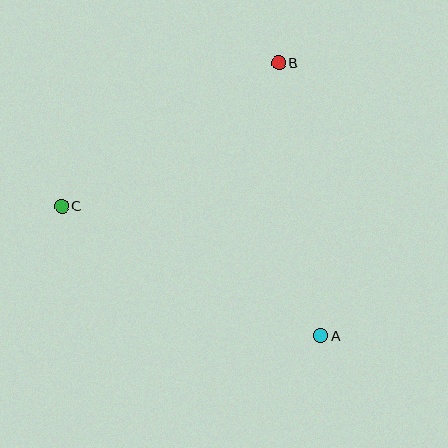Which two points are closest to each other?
Points B and C are closest to each other.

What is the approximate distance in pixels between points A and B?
The distance between A and B is approximately 276 pixels.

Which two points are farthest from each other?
Points A and C are farthest from each other.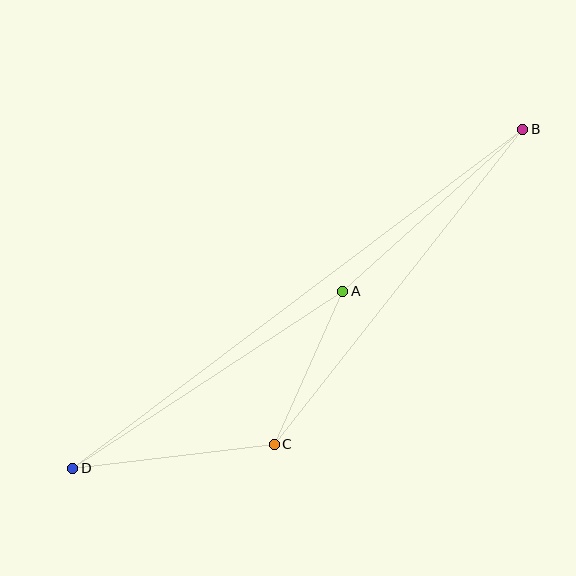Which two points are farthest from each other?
Points B and D are farthest from each other.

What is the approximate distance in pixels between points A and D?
The distance between A and D is approximately 323 pixels.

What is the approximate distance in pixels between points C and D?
The distance between C and D is approximately 203 pixels.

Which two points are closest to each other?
Points A and C are closest to each other.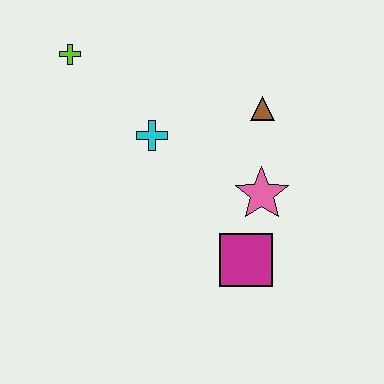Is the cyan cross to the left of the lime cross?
No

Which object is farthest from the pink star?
The lime cross is farthest from the pink star.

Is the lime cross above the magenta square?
Yes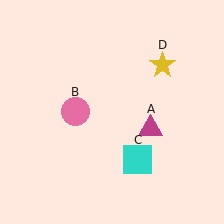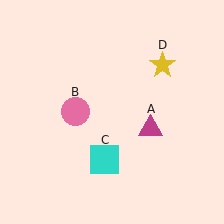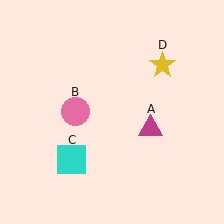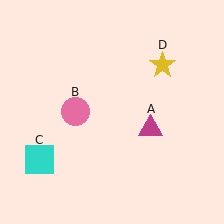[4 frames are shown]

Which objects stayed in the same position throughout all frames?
Magenta triangle (object A) and pink circle (object B) and yellow star (object D) remained stationary.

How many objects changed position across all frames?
1 object changed position: cyan square (object C).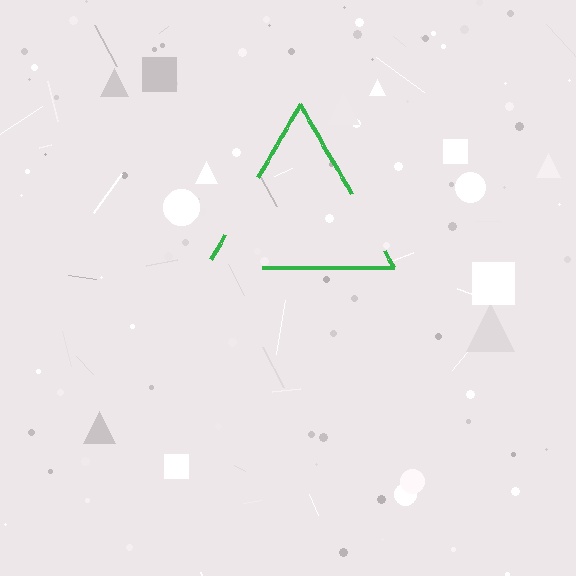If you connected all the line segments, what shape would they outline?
They would outline a triangle.